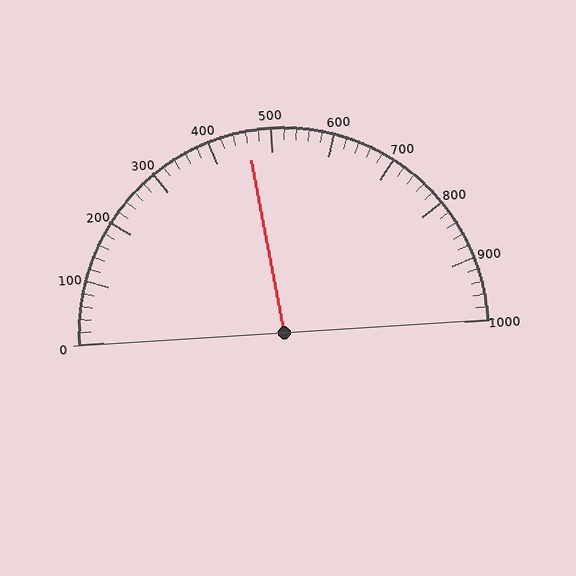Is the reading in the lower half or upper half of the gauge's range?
The reading is in the lower half of the range (0 to 1000).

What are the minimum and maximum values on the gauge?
The gauge ranges from 0 to 1000.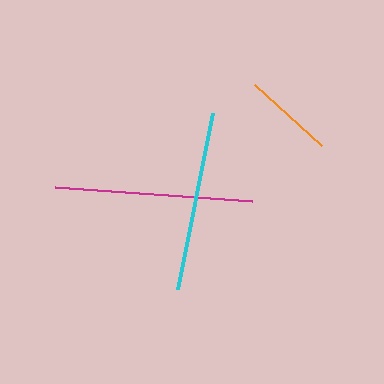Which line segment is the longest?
The magenta line is the longest at approximately 198 pixels.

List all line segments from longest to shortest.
From longest to shortest: magenta, cyan, orange.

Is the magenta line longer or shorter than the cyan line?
The magenta line is longer than the cyan line.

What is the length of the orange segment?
The orange segment is approximately 90 pixels long.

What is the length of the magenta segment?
The magenta segment is approximately 198 pixels long.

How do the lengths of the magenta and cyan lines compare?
The magenta and cyan lines are approximately the same length.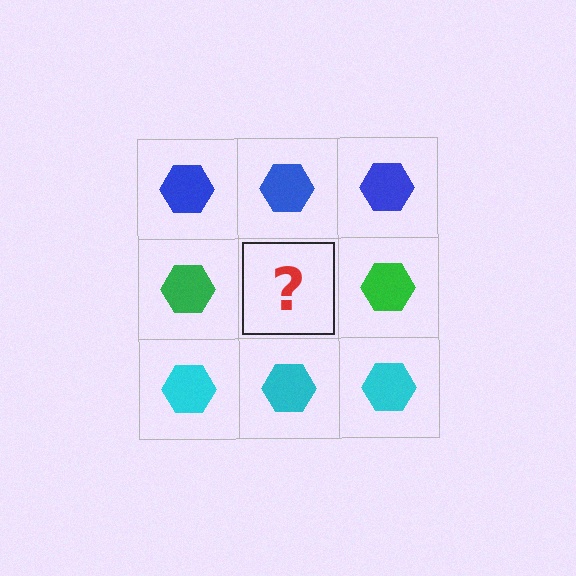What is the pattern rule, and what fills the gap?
The rule is that each row has a consistent color. The gap should be filled with a green hexagon.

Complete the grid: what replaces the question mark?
The question mark should be replaced with a green hexagon.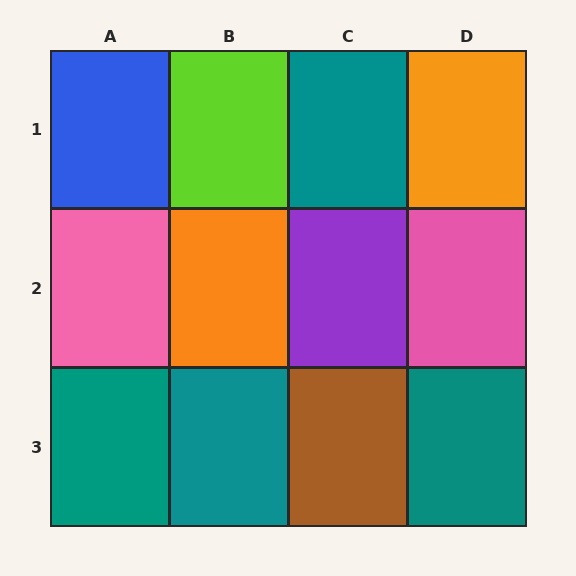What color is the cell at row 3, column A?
Teal.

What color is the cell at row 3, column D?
Teal.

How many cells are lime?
1 cell is lime.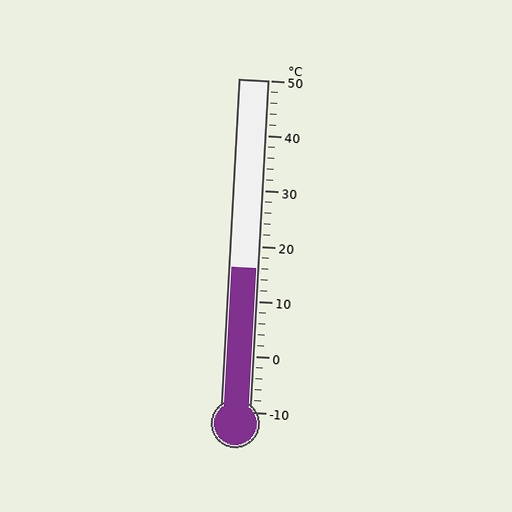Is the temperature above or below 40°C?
The temperature is below 40°C.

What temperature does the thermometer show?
The thermometer shows approximately 16°C.